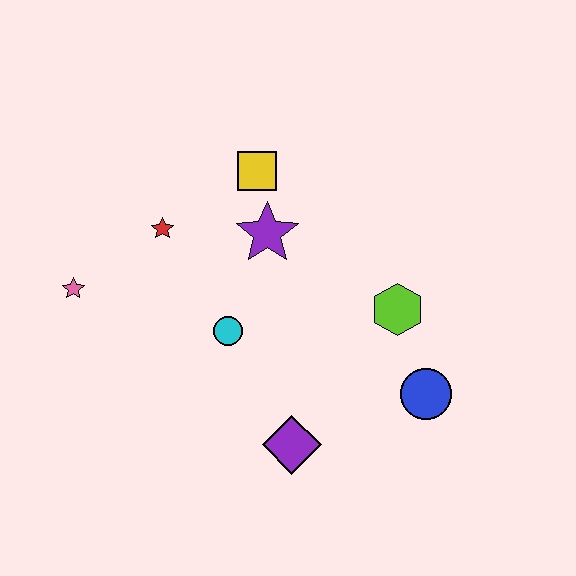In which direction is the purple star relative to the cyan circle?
The purple star is above the cyan circle.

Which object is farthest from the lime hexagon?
The pink star is farthest from the lime hexagon.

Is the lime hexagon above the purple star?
No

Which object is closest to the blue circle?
The lime hexagon is closest to the blue circle.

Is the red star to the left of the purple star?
Yes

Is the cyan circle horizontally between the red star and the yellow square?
Yes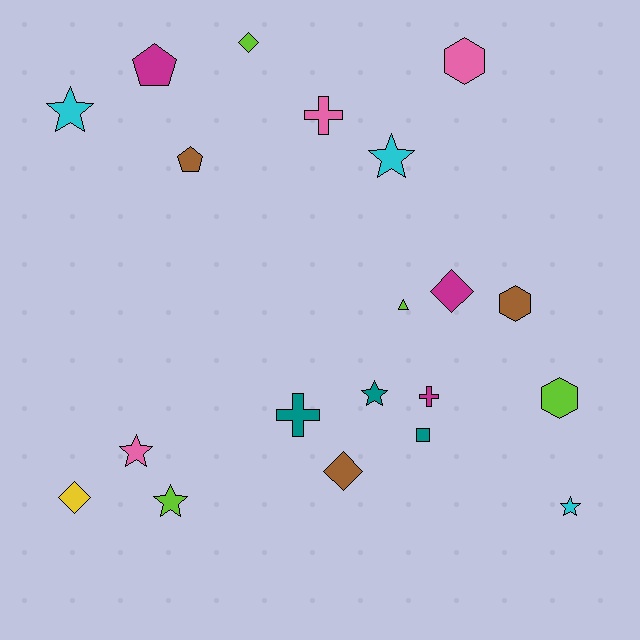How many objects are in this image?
There are 20 objects.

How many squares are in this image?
There is 1 square.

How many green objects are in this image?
There are no green objects.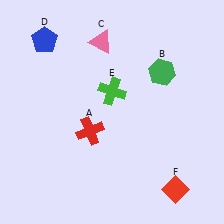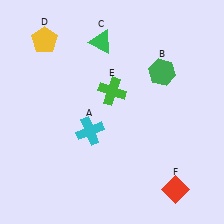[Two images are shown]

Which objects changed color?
A changed from red to cyan. C changed from pink to green. D changed from blue to yellow.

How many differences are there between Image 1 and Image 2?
There are 3 differences between the two images.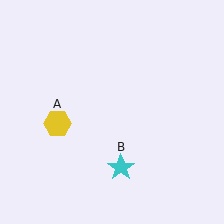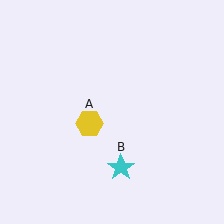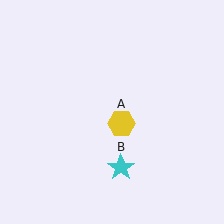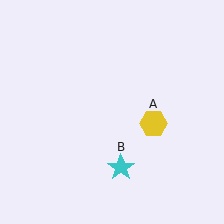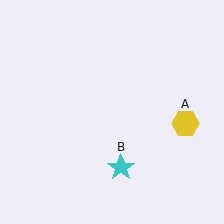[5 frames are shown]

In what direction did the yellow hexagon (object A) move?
The yellow hexagon (object A) moved right.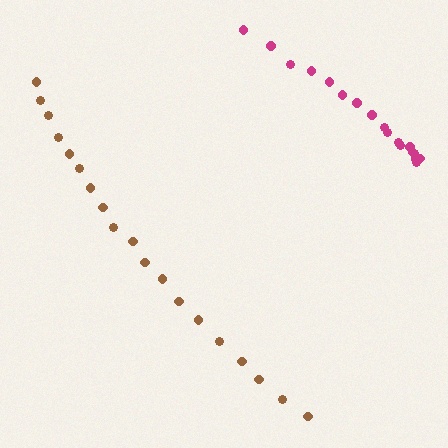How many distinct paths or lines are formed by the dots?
There are 2 distinct paths.